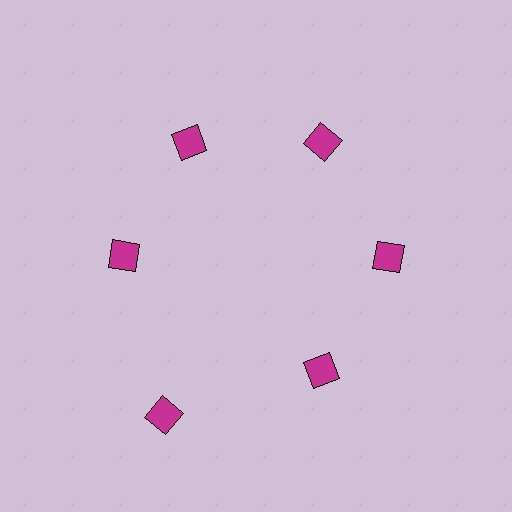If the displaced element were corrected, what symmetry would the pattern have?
It would have 6-fold rotational symmetry — the pattern would map onto itself every 60 degrees.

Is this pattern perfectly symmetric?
No. The 6 magenta squares are arranged in a ring, but one element near the 7 o'clock position is pushed outward from the center, breaking the 6-fold rotational symmetry.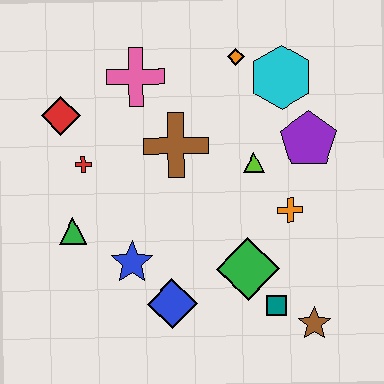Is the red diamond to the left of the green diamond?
Yes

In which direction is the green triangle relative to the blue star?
The green triangle is to the left of the blue star.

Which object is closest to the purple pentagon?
The lime triangle is closest to the purple pentagon.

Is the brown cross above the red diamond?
No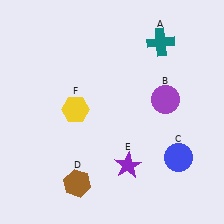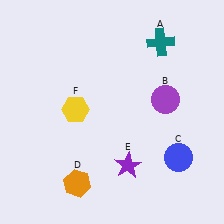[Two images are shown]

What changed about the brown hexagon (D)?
In Image 1, D is brown. In Image 2, it changed to orange.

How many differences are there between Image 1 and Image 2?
There is 1 difference between the two images.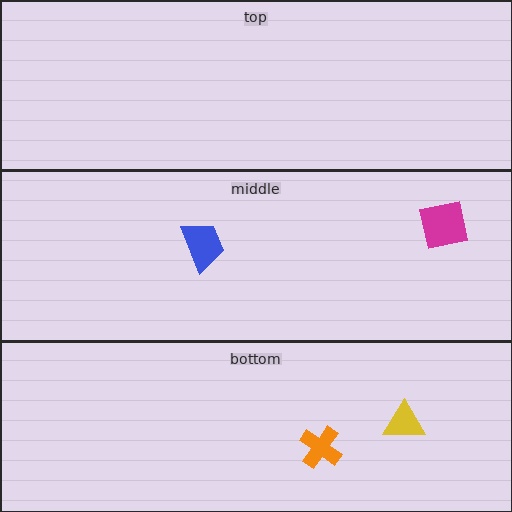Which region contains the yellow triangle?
The bottom region.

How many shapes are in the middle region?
2.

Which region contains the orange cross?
The bottom region.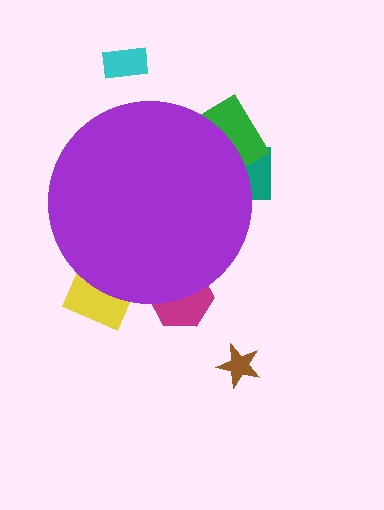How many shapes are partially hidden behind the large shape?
4 shapes are partially hidden.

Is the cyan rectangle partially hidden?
No, the cyan rectangle is fully visible.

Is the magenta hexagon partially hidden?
Yes, the magenta hexagon is partially hidden behind the purple circle.